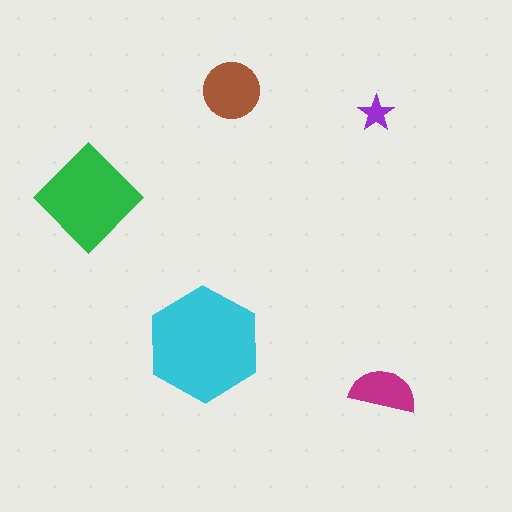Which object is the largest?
The cyan hexagon.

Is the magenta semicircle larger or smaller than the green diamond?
Smaller.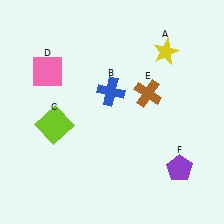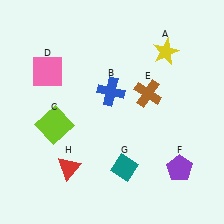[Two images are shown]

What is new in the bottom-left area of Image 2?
A red triangle (H) was added in the bottom-left area of Image 2.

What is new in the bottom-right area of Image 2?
A teal diamond (G) was added in the bottom-right area of Image 2.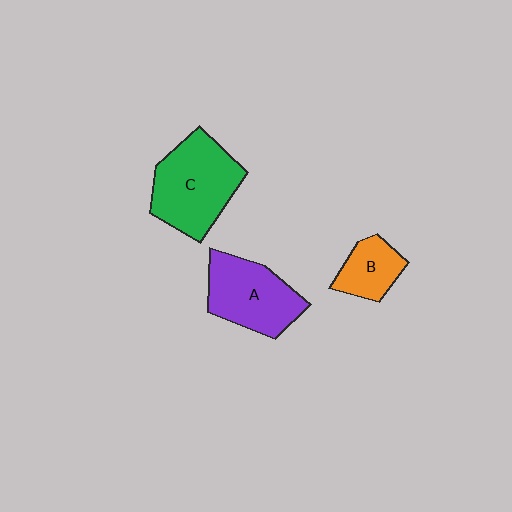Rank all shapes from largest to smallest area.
From largest to smallest: C (green), A (purple), B (orange).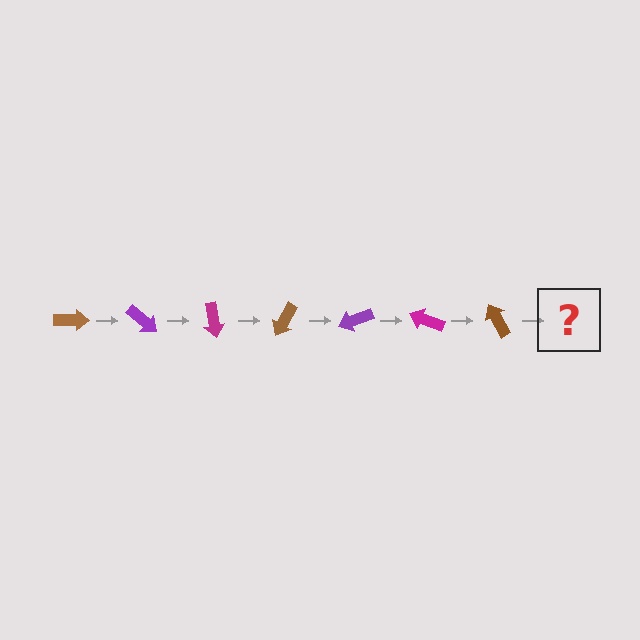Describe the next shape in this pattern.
It should be a purple arrow, rotated 280 degrees from the start.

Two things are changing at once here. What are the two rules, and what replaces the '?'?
The two rules are that it rotates 40 degrees each step and the color cycles through brown, purple, and magenta. The '?' should be a purple arrow, rotated 280 degrees from the start.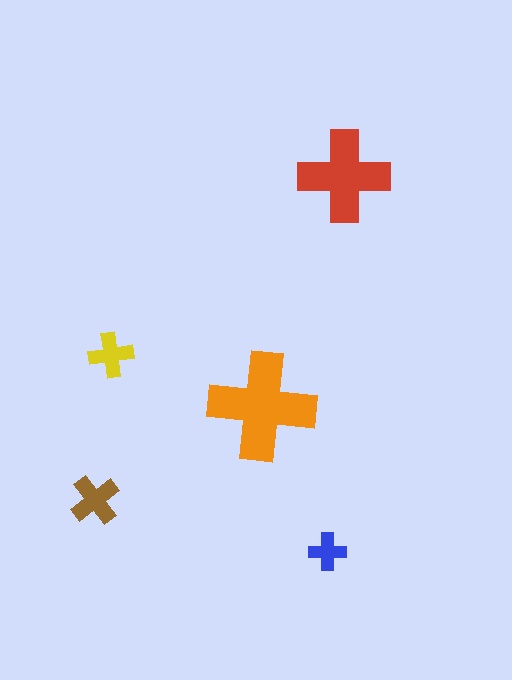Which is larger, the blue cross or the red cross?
The red one.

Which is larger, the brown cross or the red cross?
The red one.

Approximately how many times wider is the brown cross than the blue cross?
About 1.5 times wider.